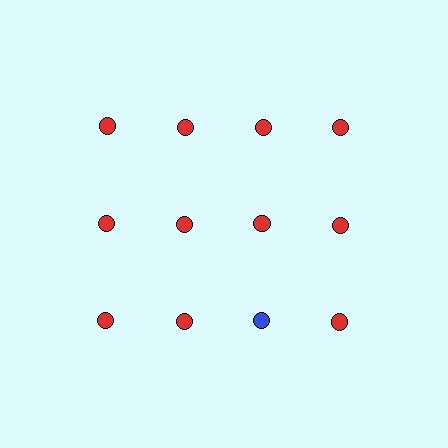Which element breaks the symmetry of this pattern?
The blue circle in the third row, center column breaks the symmetry. All other shapes are red circles.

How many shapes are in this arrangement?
There are 12 shapes arranged in a grid pattern.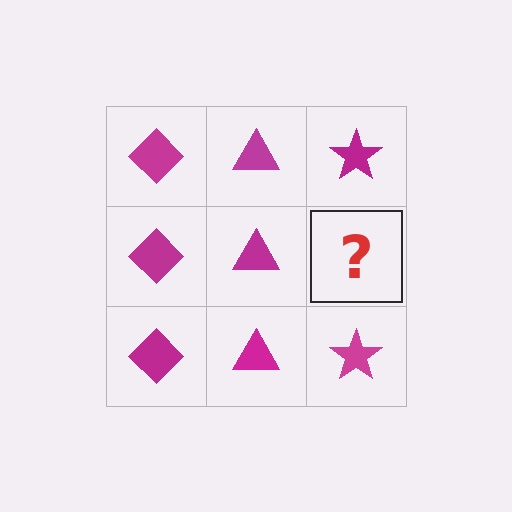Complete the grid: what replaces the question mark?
The question mark should be replaced with a magenta star.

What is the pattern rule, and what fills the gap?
The rule is that each column has a consistent shape. The gap should be filled with a magenta star.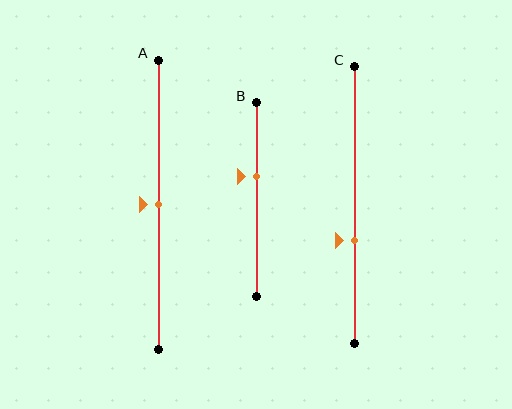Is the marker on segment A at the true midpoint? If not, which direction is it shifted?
Yes, the marker on segment A is at the true midpoint.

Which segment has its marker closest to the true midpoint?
Segment A has its marker closest to the true midpoint.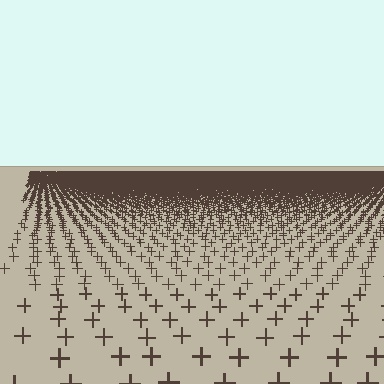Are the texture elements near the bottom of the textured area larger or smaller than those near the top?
Larger. Near the bottom, elements are closer to the viewer and appear at a bigger on-screen size.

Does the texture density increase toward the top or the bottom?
Density increases toward the top.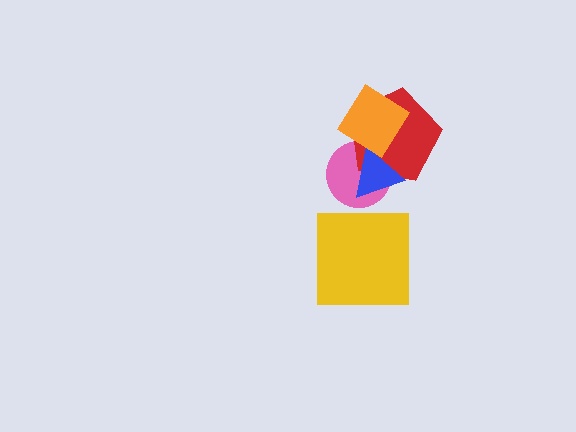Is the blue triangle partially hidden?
Yes, it is partially covered by another shape.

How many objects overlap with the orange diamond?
3 objects overlap with the orange diamond.